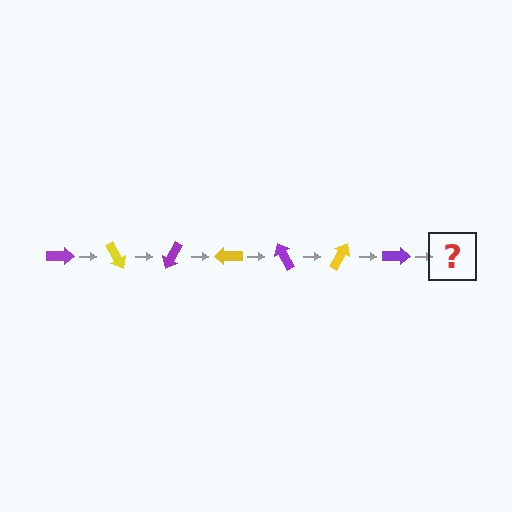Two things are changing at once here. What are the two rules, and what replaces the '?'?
The two rules are that it rotates 60 degrees each step and the color cycles through purple and yellow. The '?' should be a yellow arrow, rotated 420 degrees from the start.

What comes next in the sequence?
The next element should be a yellow arrow, rotated 420 degrees from the start.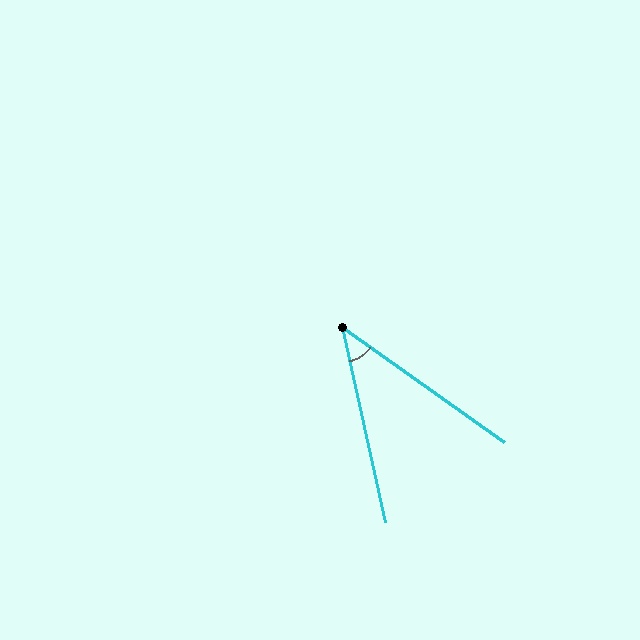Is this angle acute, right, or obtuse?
It is acute.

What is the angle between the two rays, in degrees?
Approximately 42 degrees.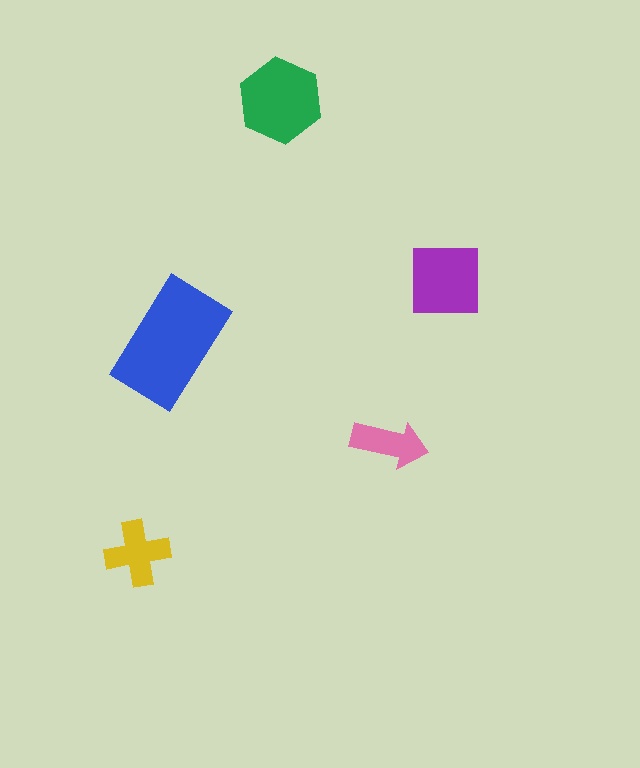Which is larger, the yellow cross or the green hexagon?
The green hexagon.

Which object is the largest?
The blue rectangle.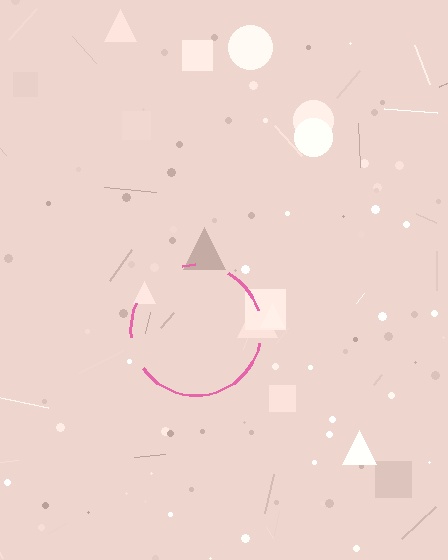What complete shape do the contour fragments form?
The contour fragments form a circle.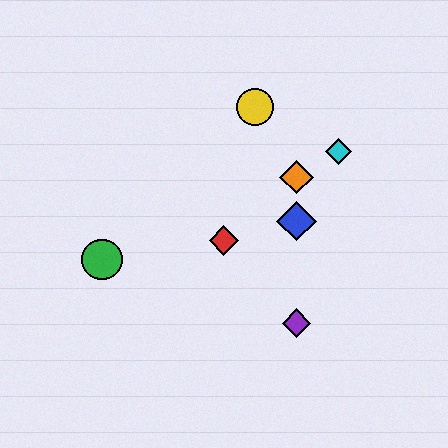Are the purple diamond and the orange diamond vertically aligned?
Yes, both are at x≈296.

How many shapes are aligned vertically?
3 shapes (the blue diamond, the purple diamond, the orange diamond) are aligned vertically.